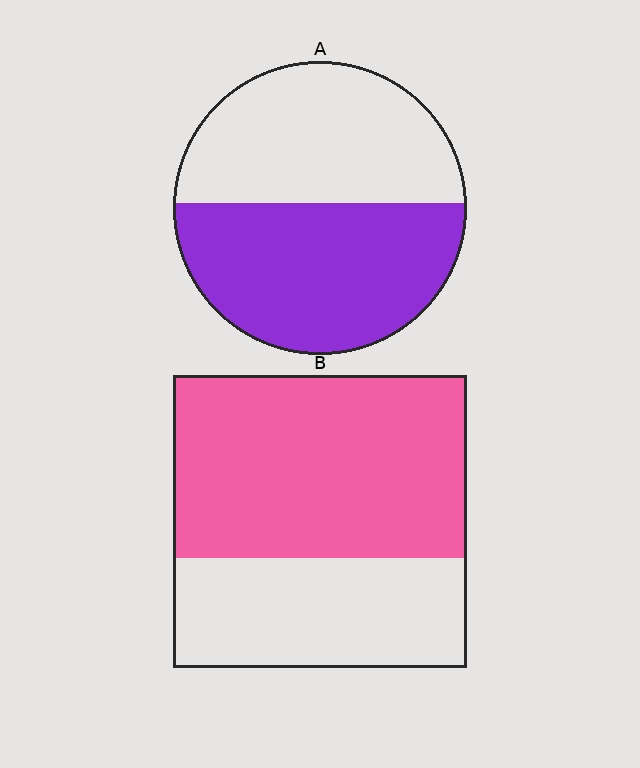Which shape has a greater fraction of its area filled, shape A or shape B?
Shape B.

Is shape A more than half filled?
Roughly half.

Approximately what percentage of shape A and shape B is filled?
A is approximately 50% and B is approximately 60%.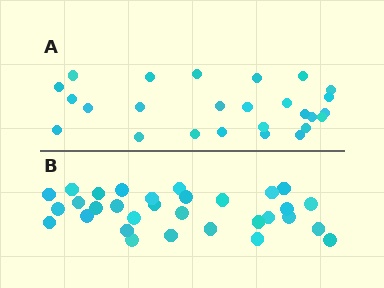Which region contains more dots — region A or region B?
Region B (the bottom region) has more dots.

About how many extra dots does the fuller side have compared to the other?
Region B has about 5 more dots than region A.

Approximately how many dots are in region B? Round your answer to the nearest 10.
About 30 dots. (The exact count is 31, which rounds to 30.)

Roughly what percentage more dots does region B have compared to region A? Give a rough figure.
About 20% more.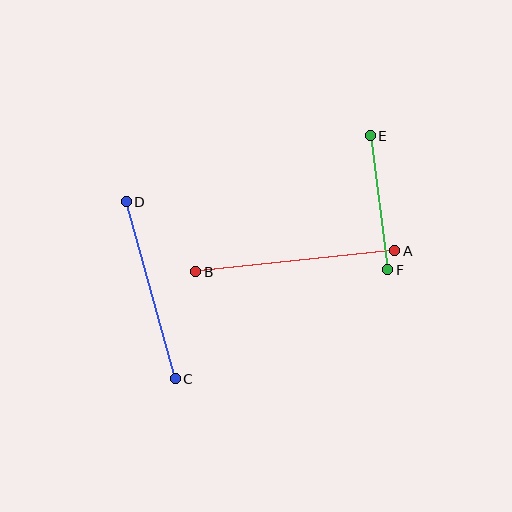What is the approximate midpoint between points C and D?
The midpoint is at approximately (151, 290) pixels.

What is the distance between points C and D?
The distance is approximately 184 pixels.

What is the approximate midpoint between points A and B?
The midpoint is at approximately (295, 261) pixels.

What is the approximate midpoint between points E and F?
The midpoint is at approximately (379, 203) pixels.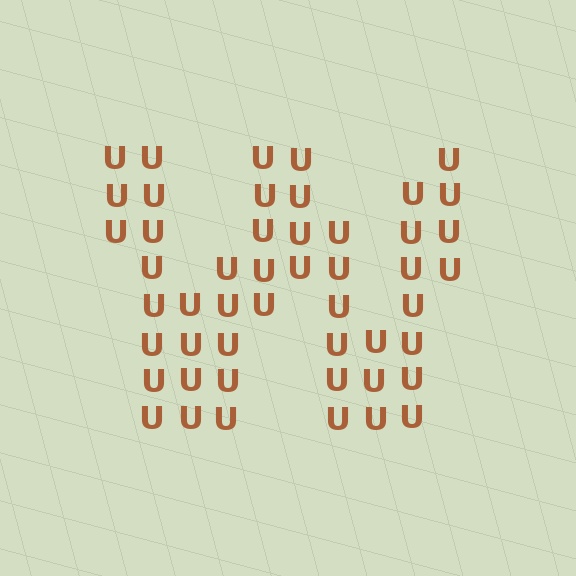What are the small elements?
The small elements are letter U's.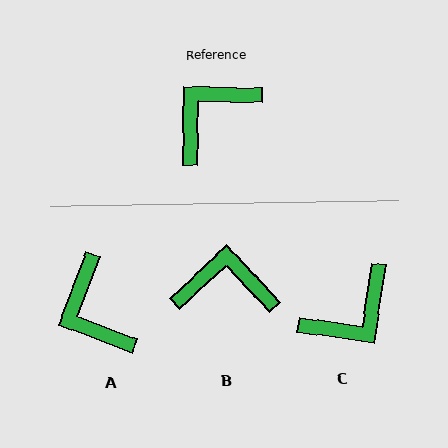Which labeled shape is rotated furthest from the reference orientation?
C, about 173 degrees away.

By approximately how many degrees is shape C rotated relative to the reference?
Approximately 173 degrees counter-clockwise.